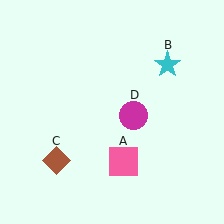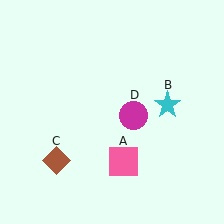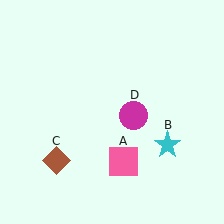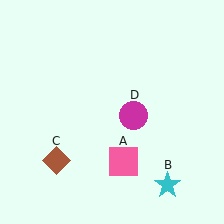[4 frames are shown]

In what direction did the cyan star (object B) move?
The cyan star (object B) moved down.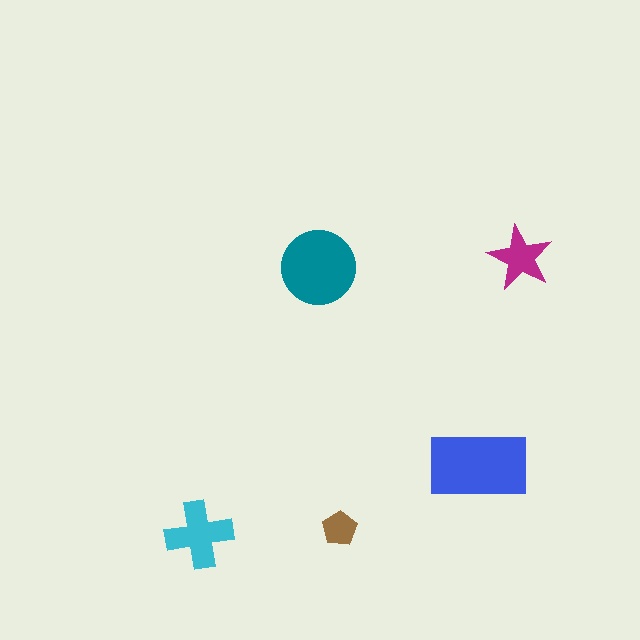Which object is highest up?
The magenta star is topmost.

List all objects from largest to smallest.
The blue rectangle, the teal circle, the cyan cross, the magenta star, the brown pentagon.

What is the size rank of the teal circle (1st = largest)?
2nd.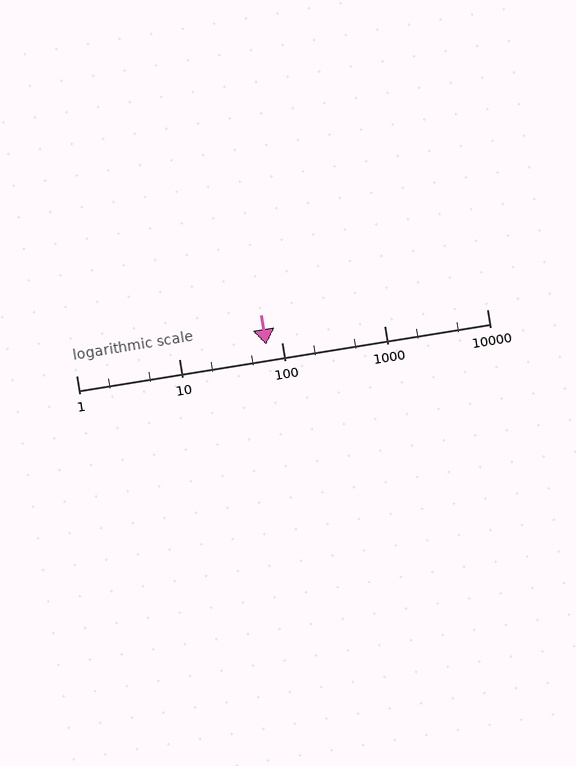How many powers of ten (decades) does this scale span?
The scale spans 4 decades, from 1 to 10000.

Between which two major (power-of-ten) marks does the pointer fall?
The pointer is between 10 and 100.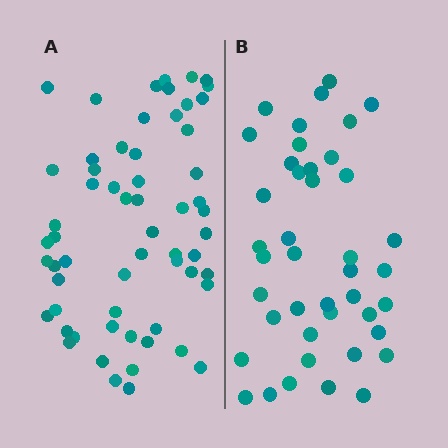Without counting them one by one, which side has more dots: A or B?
Region A (the left region) has more dots.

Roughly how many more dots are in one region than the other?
Region A has approximately 20 more dots than region B.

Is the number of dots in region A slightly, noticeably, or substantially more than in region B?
Region A has noticeably more, but not dramatically so. The ratio is roughly 1.4 to 1.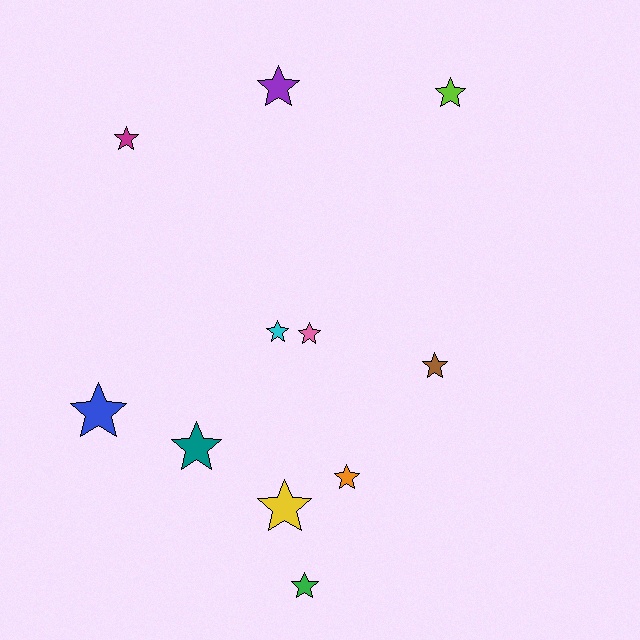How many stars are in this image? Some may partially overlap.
There are 11 stars.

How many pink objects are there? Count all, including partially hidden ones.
There is 1 pink object.